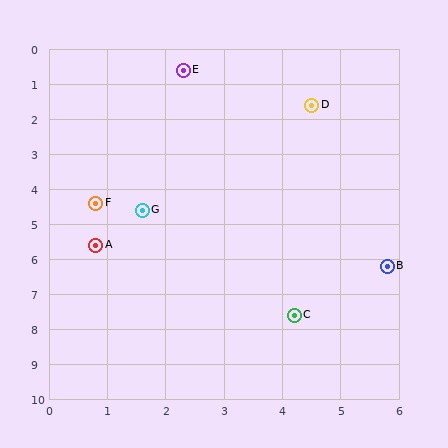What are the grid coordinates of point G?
Point G is at approximately (1.6, 4.6).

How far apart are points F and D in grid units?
Points F and D are about 4.6 grid units apart.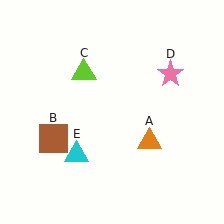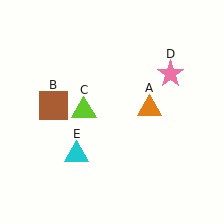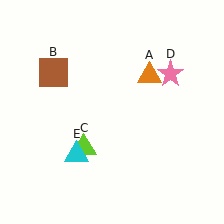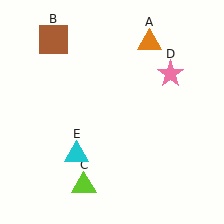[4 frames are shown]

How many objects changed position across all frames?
3 objects changed position: orange triangle (object A), brown square (object B), lime triangle (object C).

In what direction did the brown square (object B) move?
The brown square (object B) moved up.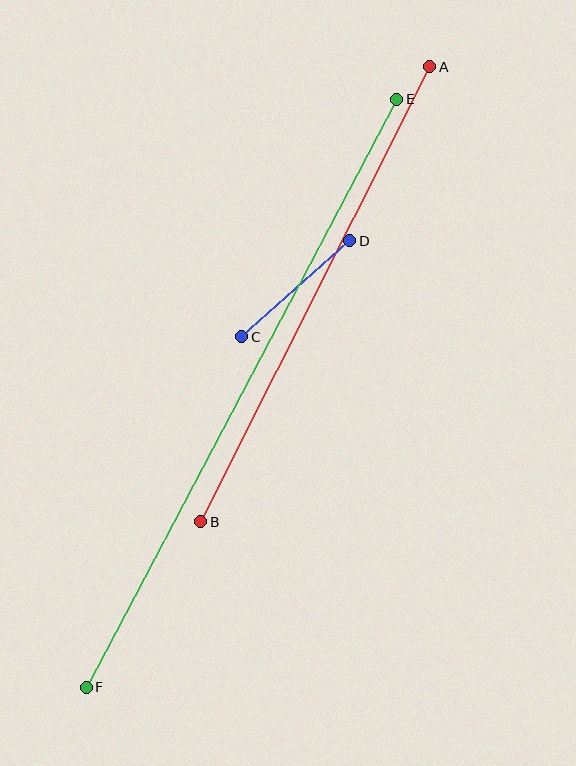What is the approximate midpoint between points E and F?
The midpoint is at approximately (241, 393) pixels.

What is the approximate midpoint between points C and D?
The midpoint is at approximately (296, 289) pixels.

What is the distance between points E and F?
The distance is approximately 665 pixels.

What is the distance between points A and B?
The distance is approximately 509 pixels.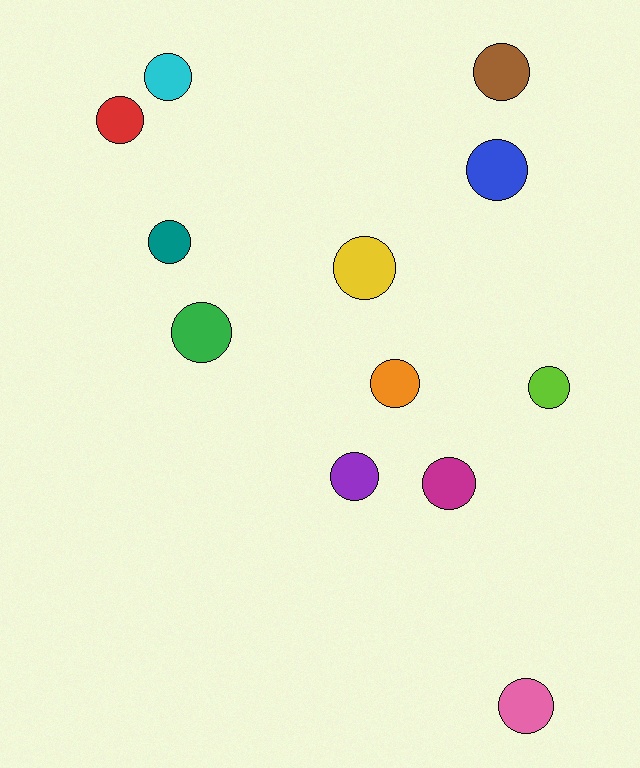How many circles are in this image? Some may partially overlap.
There are 12 circles.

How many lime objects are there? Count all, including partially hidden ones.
There is 1 lime object.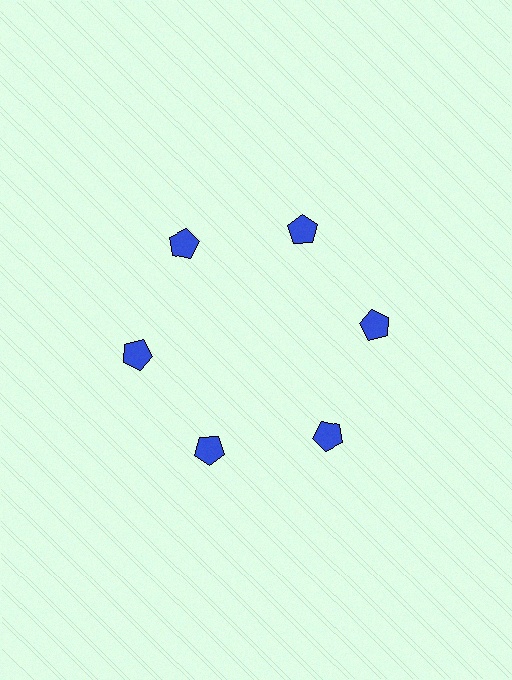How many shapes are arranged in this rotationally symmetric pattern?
There are 6 shapes, arranged in 6 groups of 1.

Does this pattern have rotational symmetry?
Yes, this pattern has 6-fold rotational symmetry. It looks the same after rotating 60 degrees around the center.